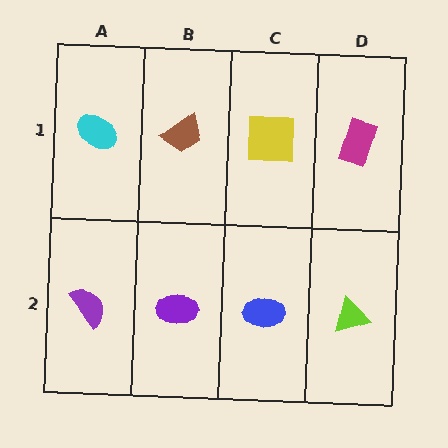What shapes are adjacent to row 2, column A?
A cyan ellipse (row 1, column A), a purple ellipse (row 2, column B).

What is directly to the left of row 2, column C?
A purple ellipse.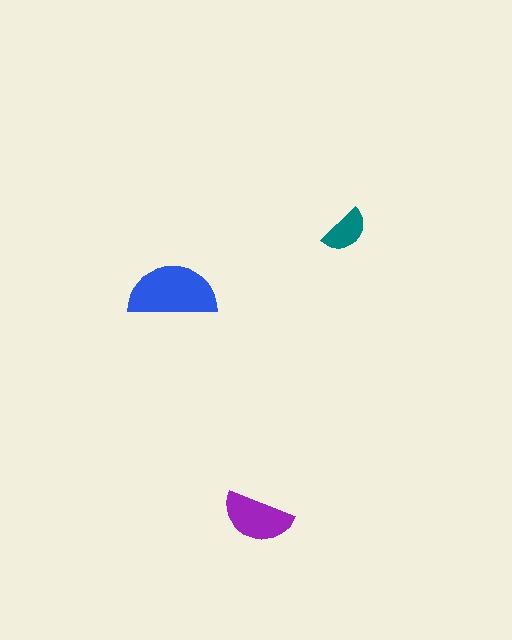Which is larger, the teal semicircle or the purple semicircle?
The purple one.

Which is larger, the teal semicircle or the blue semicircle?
The blue one.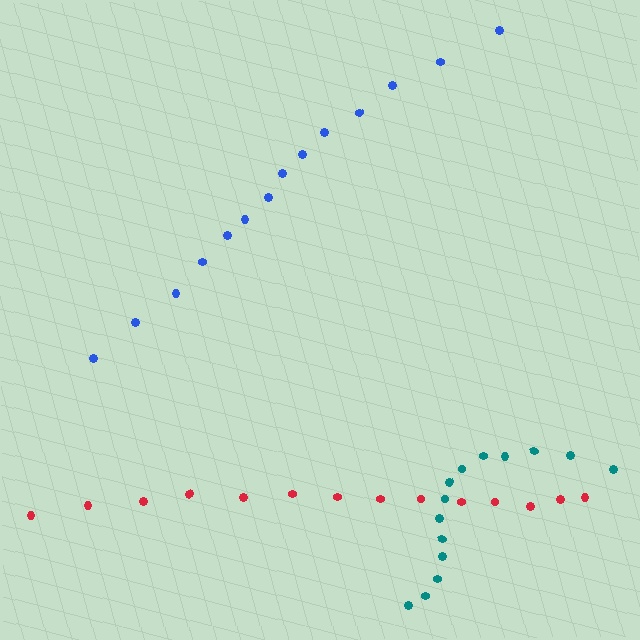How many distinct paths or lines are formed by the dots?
There are 3 distinct paths.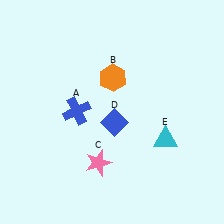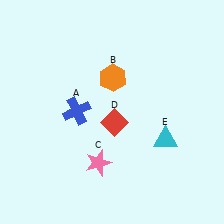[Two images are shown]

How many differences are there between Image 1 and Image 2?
There is 1 difference between the two images.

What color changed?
The diamond (D) changed from blue in Image 1 to red in Image 2.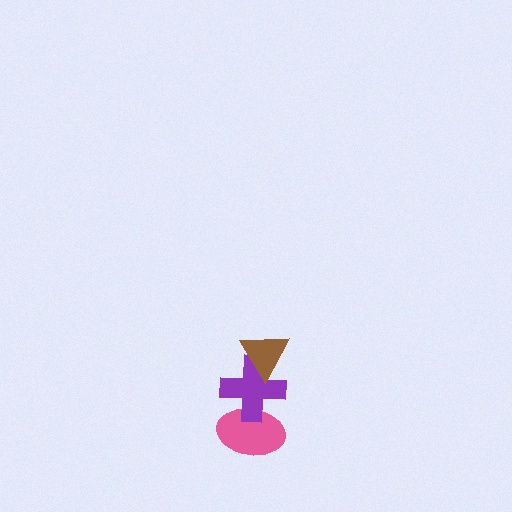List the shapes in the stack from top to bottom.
From top to bottom: the brown triangle, the purple cross, the pink ellipse.